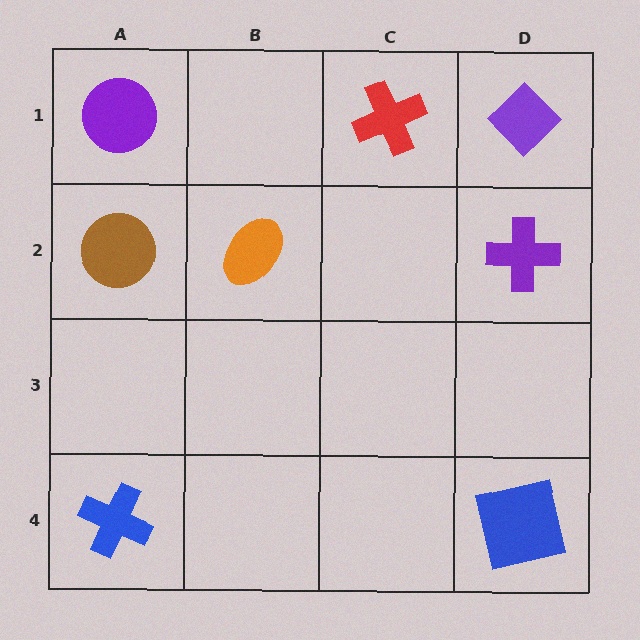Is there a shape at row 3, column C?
No, that cell is empty.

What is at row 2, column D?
A purple cross.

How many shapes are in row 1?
3 shapes.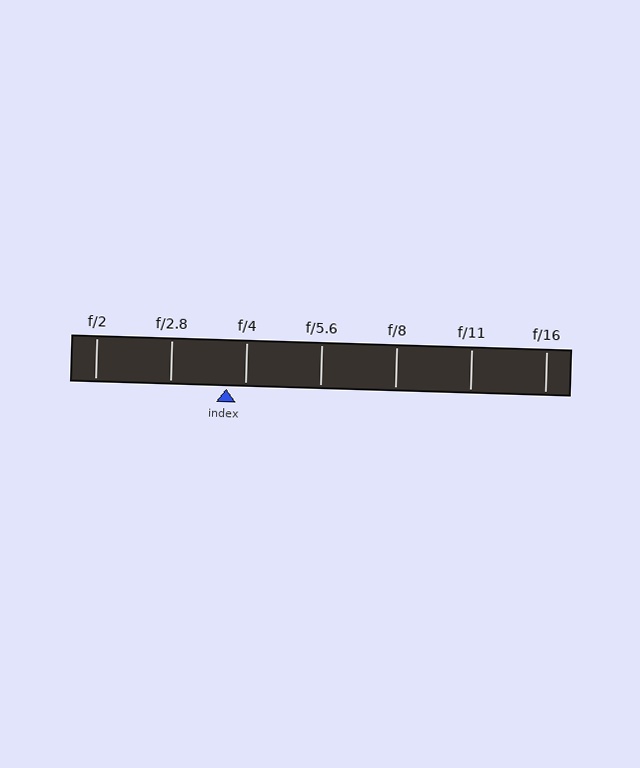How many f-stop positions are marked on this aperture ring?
There are 7 f-stop positions marked.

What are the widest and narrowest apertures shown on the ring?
The widest aperture shown is f/2 and the narrowest is f/16.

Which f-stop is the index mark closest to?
The index mark is closest to f/4.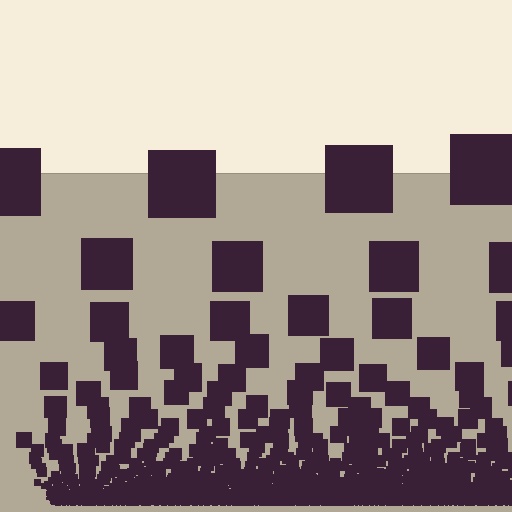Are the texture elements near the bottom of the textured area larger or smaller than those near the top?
Smaller. The gradient is inverted — elements near the bottom are smaller and denser.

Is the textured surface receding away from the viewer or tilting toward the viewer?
The surface appears to tilt toward the viewer. Texture elements get larger and sparser toward the top.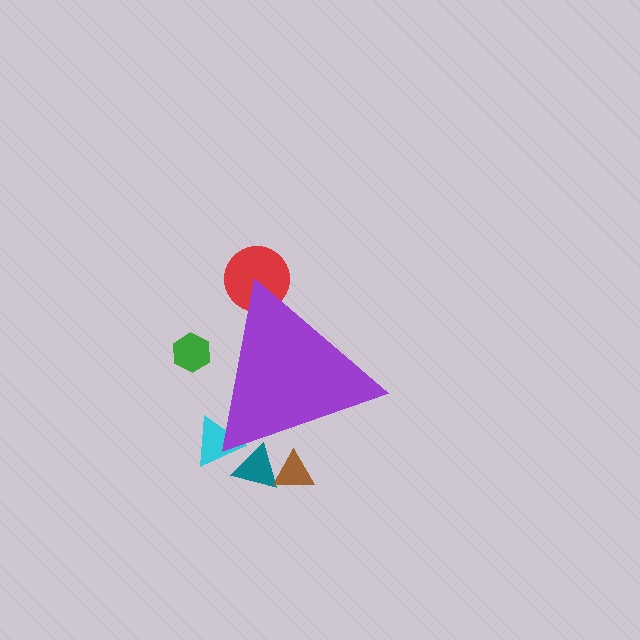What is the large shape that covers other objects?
A purple triangle.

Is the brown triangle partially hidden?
Yes, the brown triangle is partially hidden behind the purple triangle.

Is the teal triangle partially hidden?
Yes, the teal triangle is partially hidden behind the purple triangle.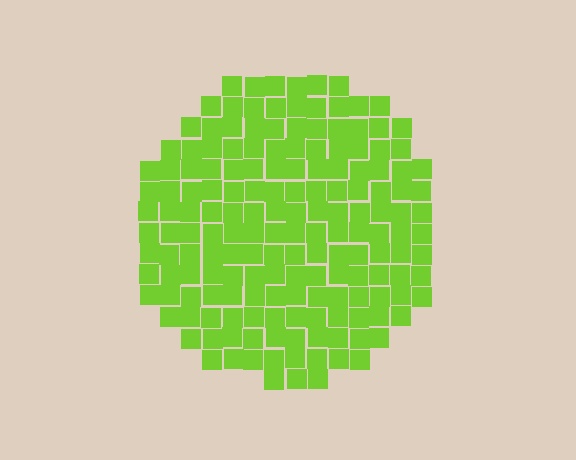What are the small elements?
The small elements are squares.